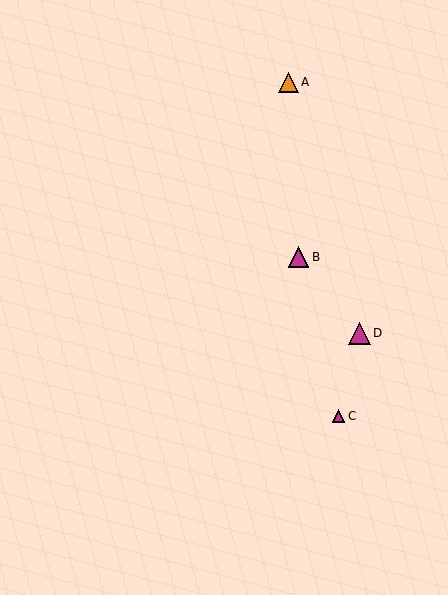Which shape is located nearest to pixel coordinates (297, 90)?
The orange triangle (labeled A) at (289, 82) is nearest to that location.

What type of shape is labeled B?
Shape B is a magenta triangle.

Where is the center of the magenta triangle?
The center of the magenta triangle is at (299, 257).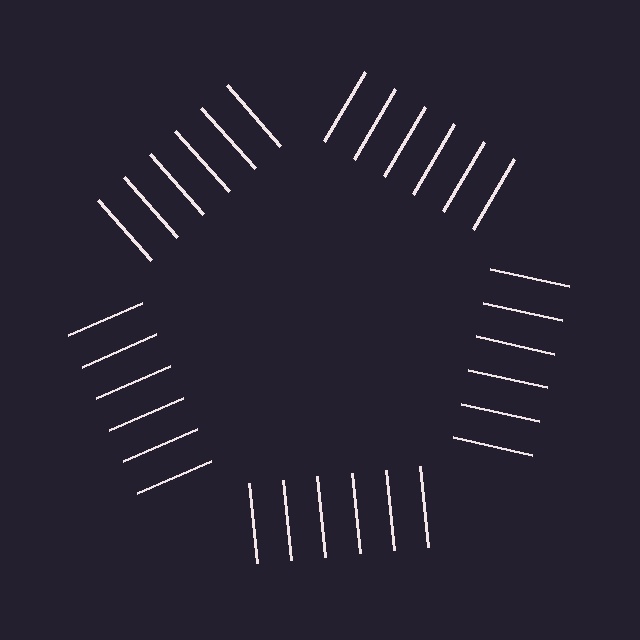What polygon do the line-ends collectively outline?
An illusory pentagon — the line segments terminate on its edges but no continuous stroke is drawn.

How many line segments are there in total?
30 — 6 along each of the 5 edges.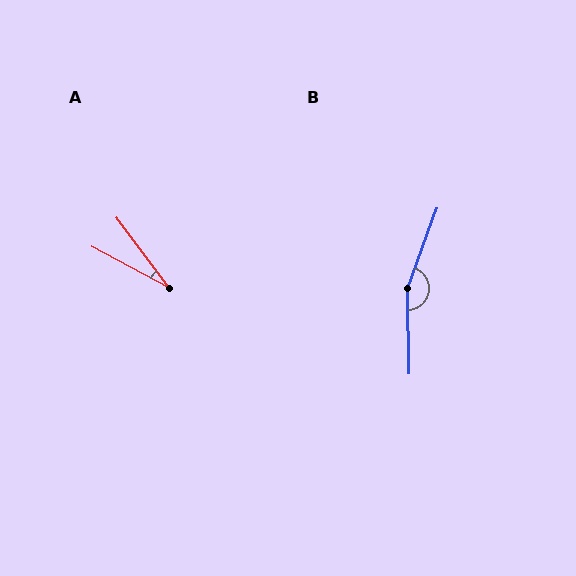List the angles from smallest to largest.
A (25°), B (159°).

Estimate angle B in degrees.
Approximately 159 degrees.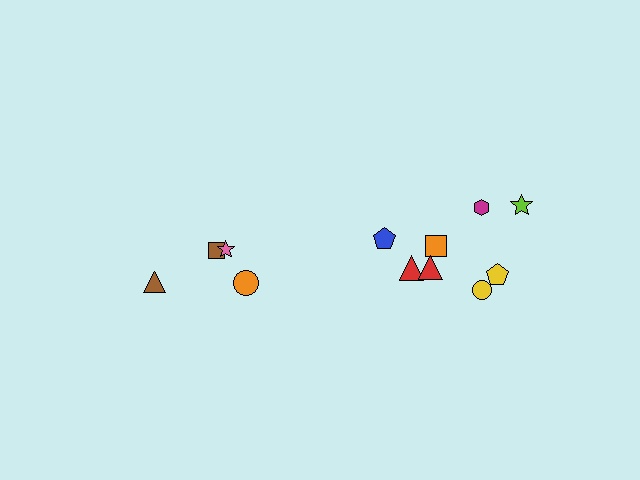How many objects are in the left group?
There are 4 objects.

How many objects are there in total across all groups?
There are 12 objects.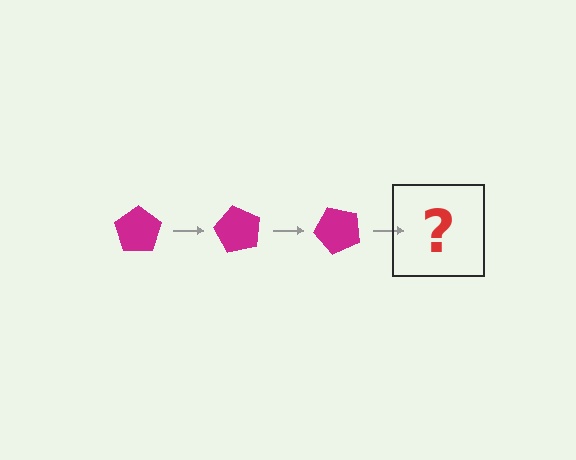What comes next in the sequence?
The next element should be a magenta pentagon rotated 180 degrees.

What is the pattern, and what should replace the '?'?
The pattern is that the pentagon rotates 60 degrees each step. The '?' should be a magenta pentagon rotated 180 degrees.